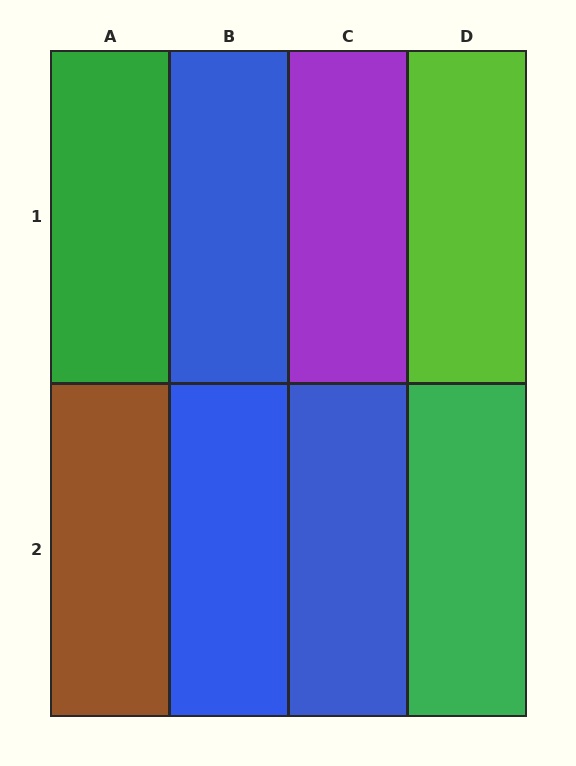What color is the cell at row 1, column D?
Lime.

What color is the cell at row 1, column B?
Blue.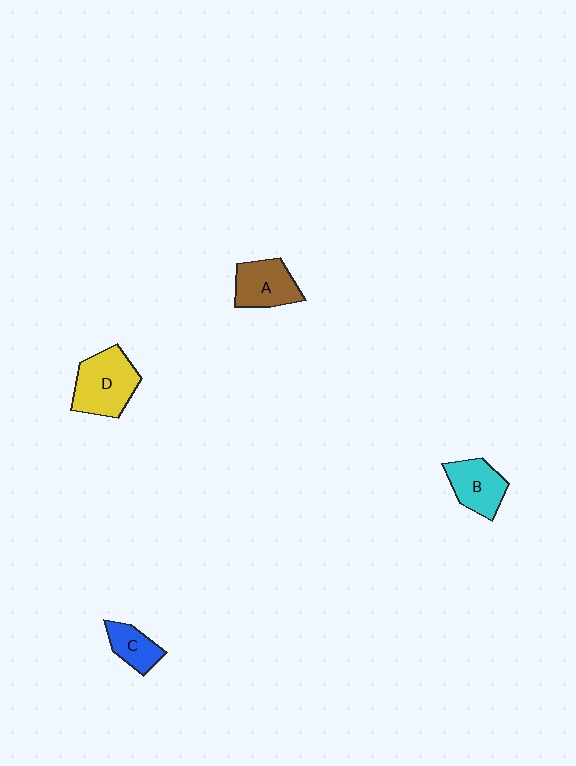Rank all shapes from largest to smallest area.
From largest to smallest: D (yellow), A (brown), B (cyan), C (blue).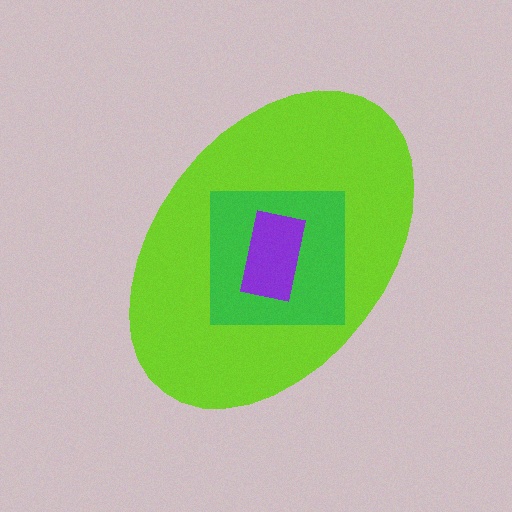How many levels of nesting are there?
3.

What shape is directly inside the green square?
The purple rectangle.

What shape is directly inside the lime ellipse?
The green square.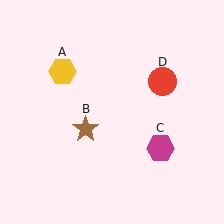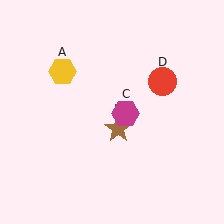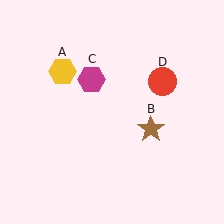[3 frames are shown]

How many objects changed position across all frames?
2 objects changed position: brown star (object B), magenta hexagon (object C).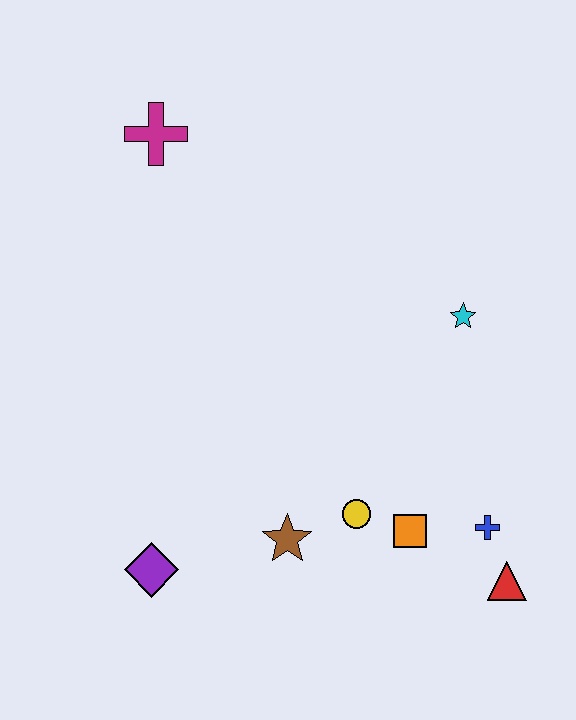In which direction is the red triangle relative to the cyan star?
The red triangle is below the cyan star.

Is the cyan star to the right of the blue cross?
No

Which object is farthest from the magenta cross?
The red triangle is farthest from the magenta cross.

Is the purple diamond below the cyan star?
Yes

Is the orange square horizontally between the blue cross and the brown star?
Yes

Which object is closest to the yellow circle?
The orange square is closest to the yellow circle.